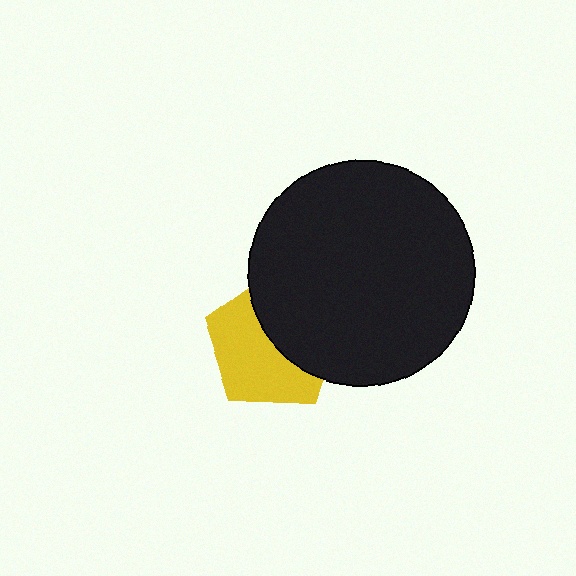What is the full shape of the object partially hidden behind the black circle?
The partially hidden object is a yellow pentagon.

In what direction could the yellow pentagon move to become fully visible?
The yellow pentagon could move toward the lower-left. That would shift it out from behind the black circle entirely.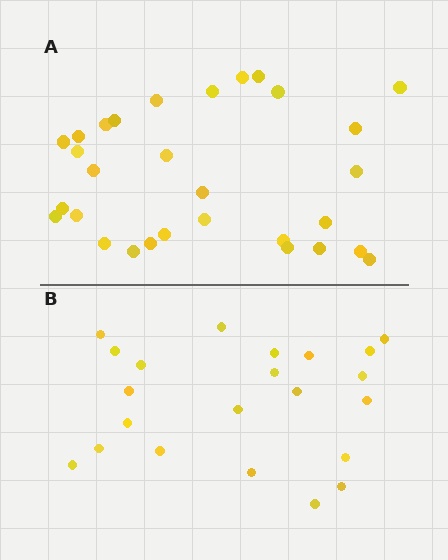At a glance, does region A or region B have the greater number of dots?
Region A (the top region) has more dots.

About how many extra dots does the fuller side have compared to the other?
Region A has roughly 8 or so more dots than region B.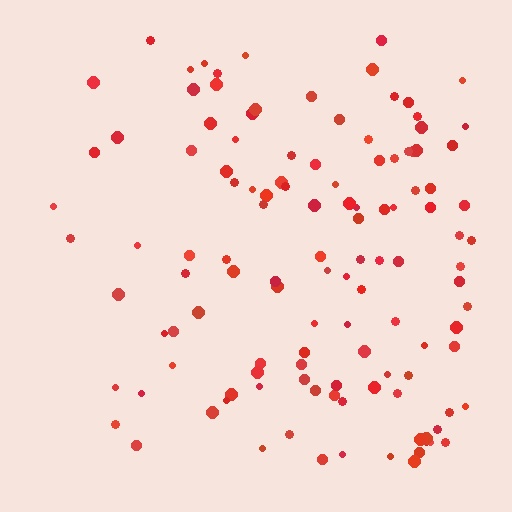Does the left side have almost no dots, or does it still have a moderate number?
Still a moderate number, just noticeably fewer than the right.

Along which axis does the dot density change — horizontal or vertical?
Horizontal.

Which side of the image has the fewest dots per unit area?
The left.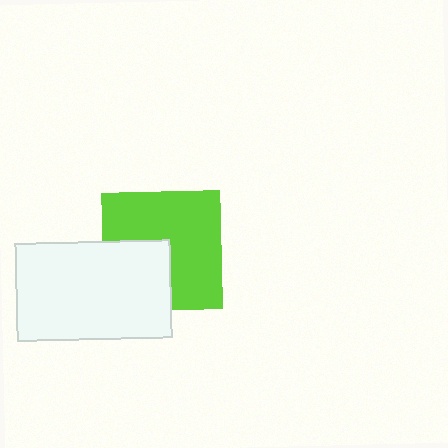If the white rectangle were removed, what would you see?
You would see the complete lime square.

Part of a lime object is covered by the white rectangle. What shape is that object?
It is a square.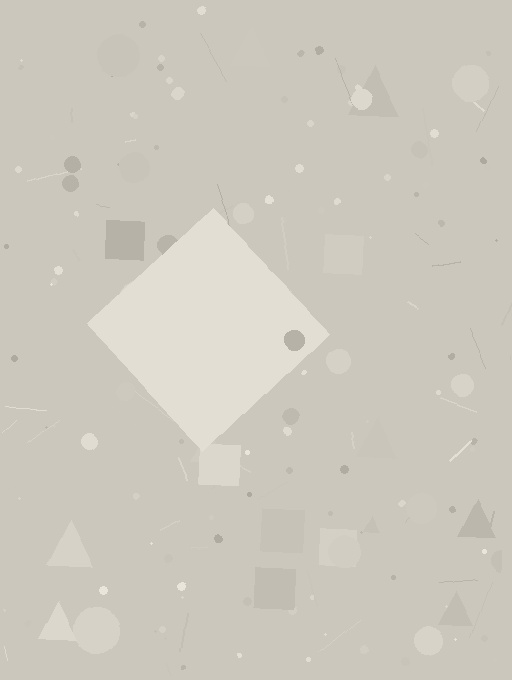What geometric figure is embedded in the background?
A diamond is embedded in the background.